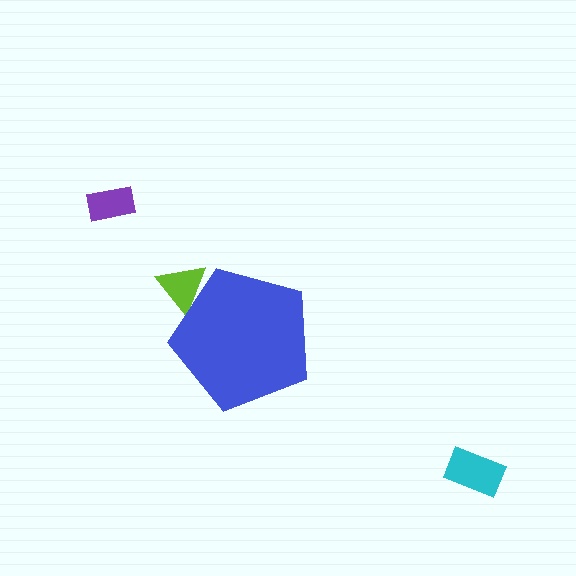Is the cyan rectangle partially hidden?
No, the cyan rectangle is fully visible.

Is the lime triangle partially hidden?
Yes, the lime triangle is partially hidden behind the blue pentagon.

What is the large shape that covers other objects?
A blue pentagon.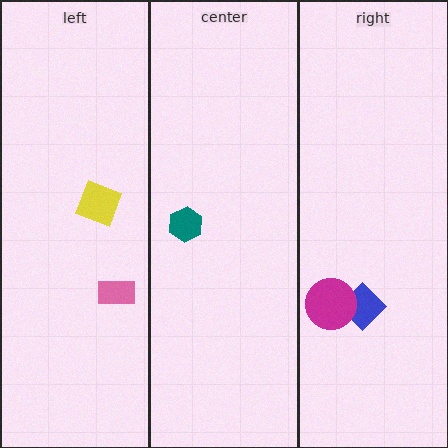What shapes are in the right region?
The blue diamond, the magenta circle.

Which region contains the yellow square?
The left region.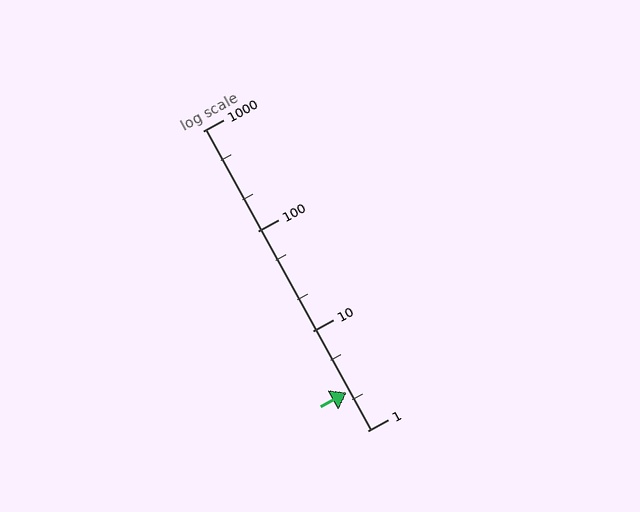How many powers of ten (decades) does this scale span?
The scale spans 3 decades, from 1 to 1000.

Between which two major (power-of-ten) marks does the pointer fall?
The pointer is between 1 and 10.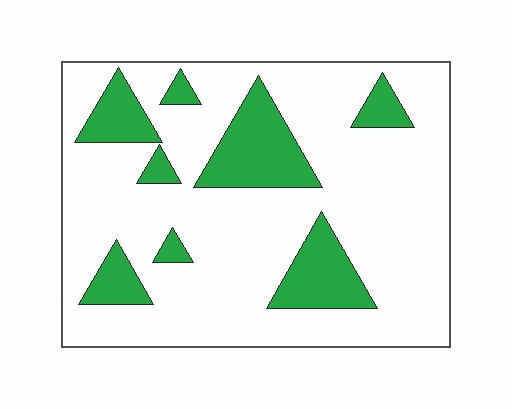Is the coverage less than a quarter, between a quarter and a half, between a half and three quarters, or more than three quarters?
Less than a quarter.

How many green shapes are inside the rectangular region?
8.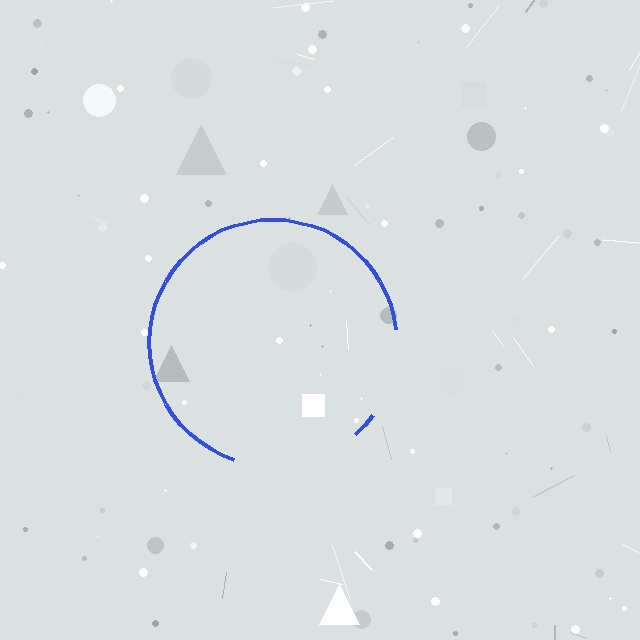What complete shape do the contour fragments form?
The contour fragments form a circle.